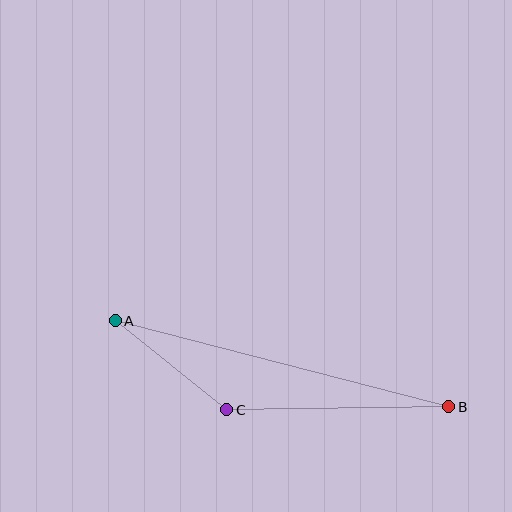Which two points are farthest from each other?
Points A and B are farthest from each other.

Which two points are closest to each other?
Points A and C are closest to each other.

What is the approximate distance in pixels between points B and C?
The distance between B and C is approximately 222 pixels.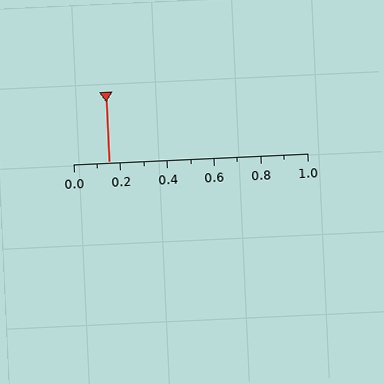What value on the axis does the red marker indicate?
The marker indicates approximately 0.15.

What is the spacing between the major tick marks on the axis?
The major ticks are spaced 0.2 apart.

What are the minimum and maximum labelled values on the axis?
The axis runs from 0.0 to 1.0.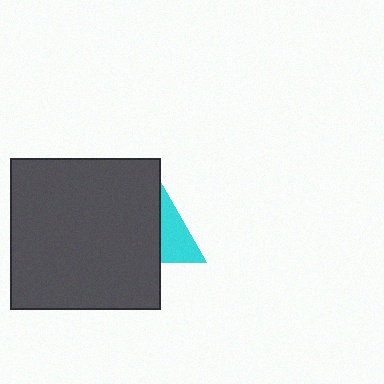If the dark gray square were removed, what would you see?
You would see the complete cyan triangle.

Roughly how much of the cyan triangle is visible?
A small part of it is visible (roughly 38%).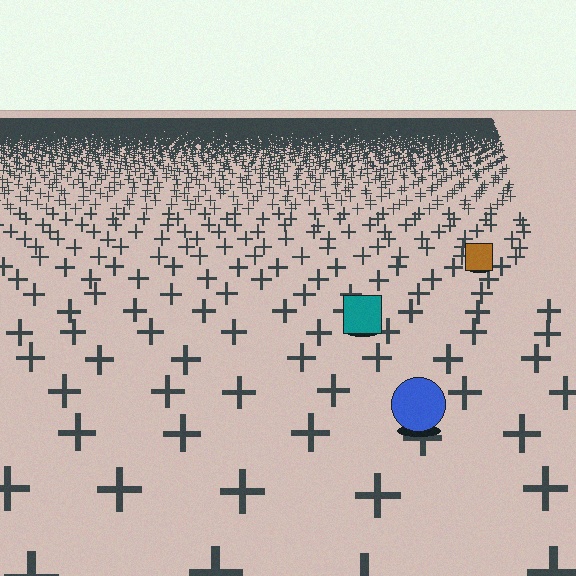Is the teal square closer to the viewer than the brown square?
Yes. The teal square is closer — you can tell from the texture gradient: the ground texture is coarser near it.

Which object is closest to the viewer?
The blue circle is closest. The texture marks near it are larger and more spread out.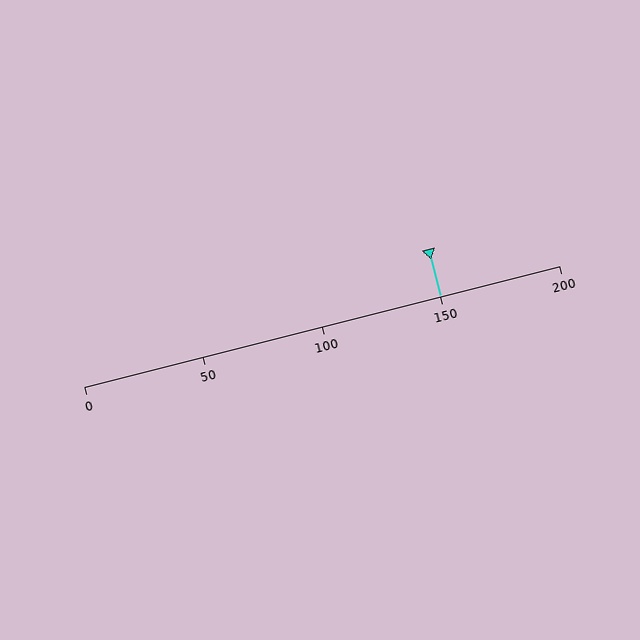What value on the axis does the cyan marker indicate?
The marker indicates approximately 150.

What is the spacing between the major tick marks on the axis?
The major ticks are spaced 50 apart.